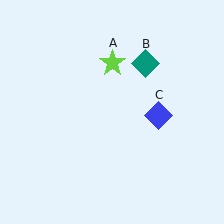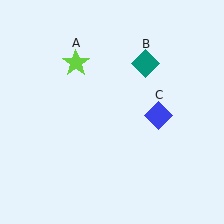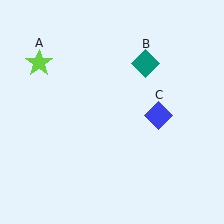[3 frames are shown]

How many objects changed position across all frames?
1 object changed position: lime star (object A).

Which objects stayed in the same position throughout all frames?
Teal diamond (object B) and blue diamond (object C) remained stationary.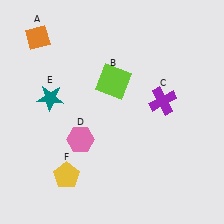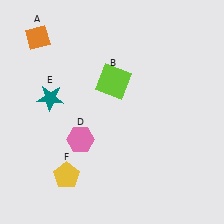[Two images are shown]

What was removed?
The purple cross (C) was removed in Image 2.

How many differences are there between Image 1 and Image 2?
There is 1 difference between the two images.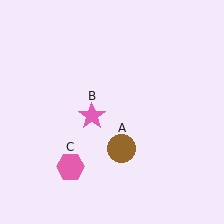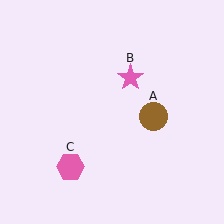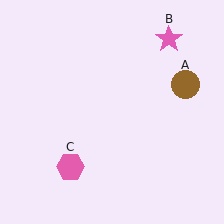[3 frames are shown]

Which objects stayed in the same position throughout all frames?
Pink hexagon (object C) remained stationary.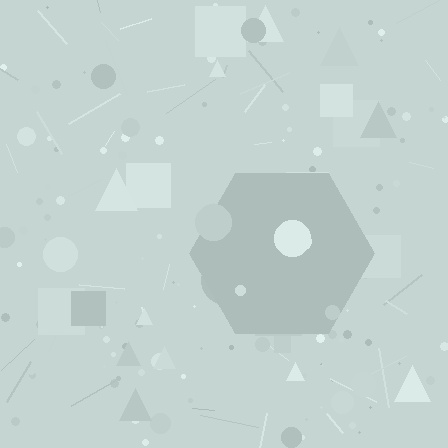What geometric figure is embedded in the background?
A hexagon is embedded in the background.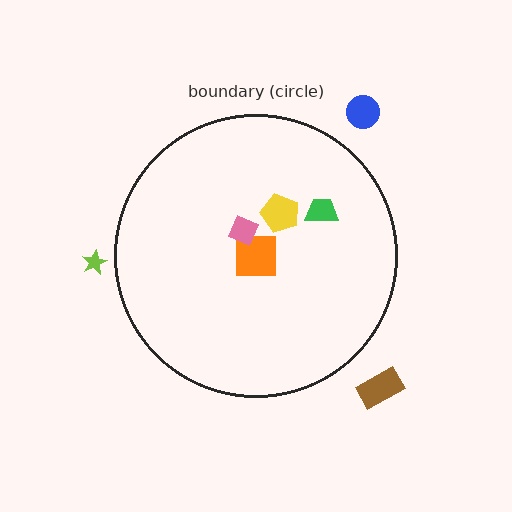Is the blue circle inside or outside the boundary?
Outside.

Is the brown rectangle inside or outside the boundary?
Outside.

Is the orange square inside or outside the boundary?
Inside.